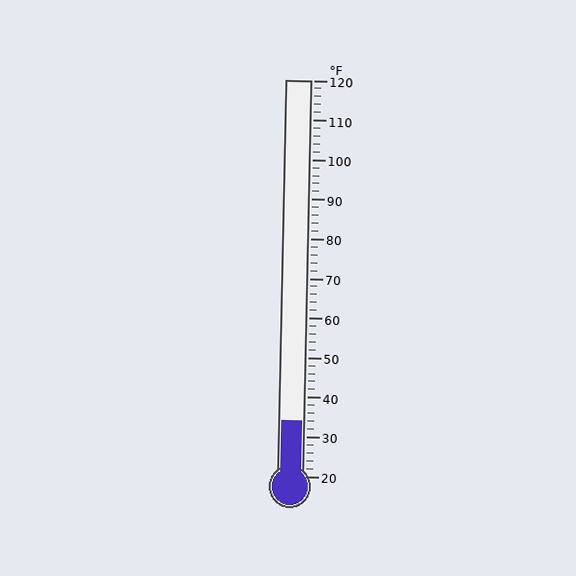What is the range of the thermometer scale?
The thermometer scale ranges from 20°F to 120°F.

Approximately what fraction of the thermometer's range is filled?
The thermometer is filled to approximately 15% of its range.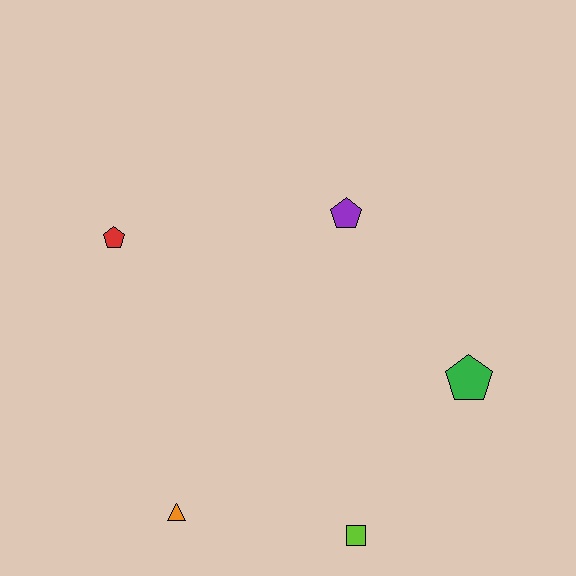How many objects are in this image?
There are 5 objects.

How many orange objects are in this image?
There is 1 orange object.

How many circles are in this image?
There are no circles.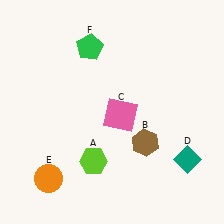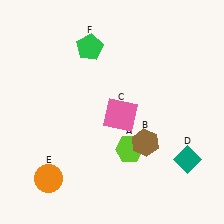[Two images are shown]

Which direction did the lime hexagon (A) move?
The lime hexagon (A) moved right.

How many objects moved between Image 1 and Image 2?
1 object moved between the two images.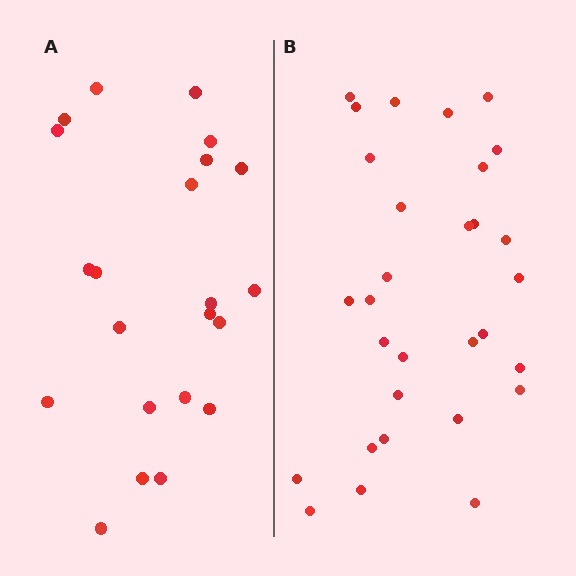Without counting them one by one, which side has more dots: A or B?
Region B (the right region) has more dots.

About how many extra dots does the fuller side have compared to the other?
Region B has roughly 8 or so more dots than region A.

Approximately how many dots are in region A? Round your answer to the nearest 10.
About 20 dots. (The exact count is 22, which rounds to 20.)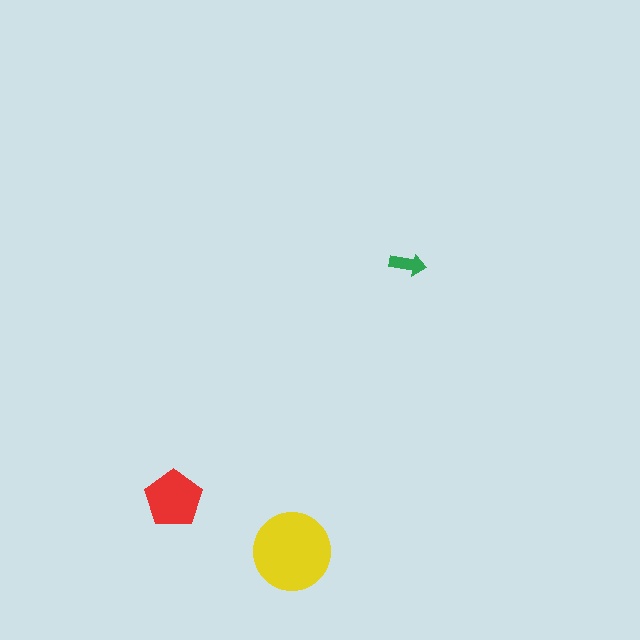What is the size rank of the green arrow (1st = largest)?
3rd.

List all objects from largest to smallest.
The yellow circle, the red pentagon, the green arrow.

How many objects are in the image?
There are 3 objects in the image.